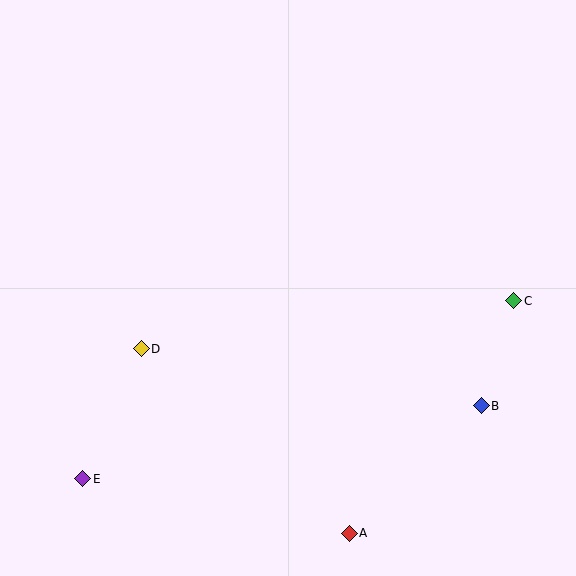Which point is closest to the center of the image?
Point D at (141, 349) is closest to the center.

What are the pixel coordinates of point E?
Point E is at (83, 479).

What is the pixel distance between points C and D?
The distance between C and D is 375 pixels.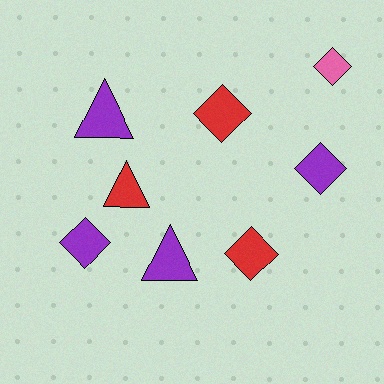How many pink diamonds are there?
There is 1 pink diamond.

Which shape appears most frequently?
Diamond, with 5 objects.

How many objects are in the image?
There are 8 objects.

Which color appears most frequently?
Purple, with 4 objects.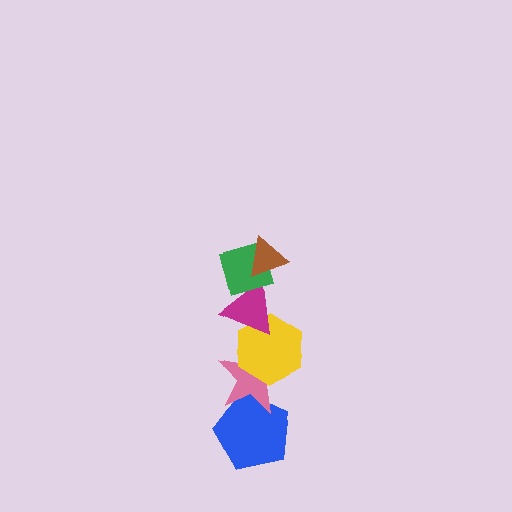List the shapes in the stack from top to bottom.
From top to bottom: the brown triangle, the green diamond, the magenta triangle, the yellow hexagon, the pink star, the blue pentagon.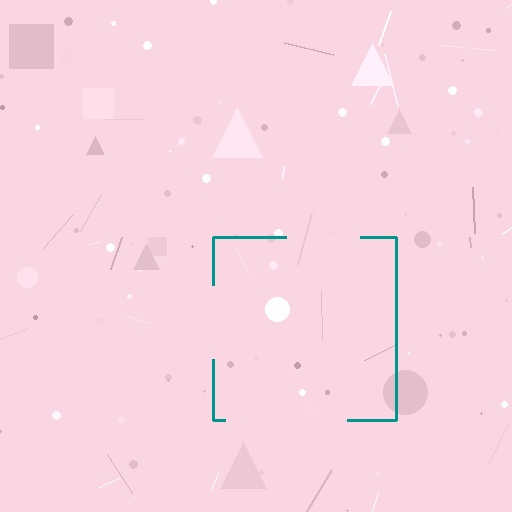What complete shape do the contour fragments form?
The contour fragments form a square.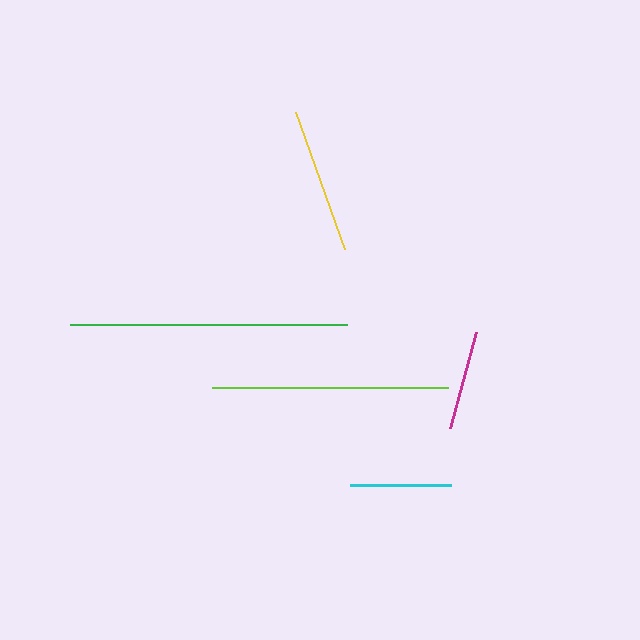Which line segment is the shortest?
The magenta line is the shortest at approximately 100 pixels.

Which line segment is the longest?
The green line is the longest at approximately 276 pixels.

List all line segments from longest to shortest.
From longest to shortest: green, lime, yellow, cyan, magenta.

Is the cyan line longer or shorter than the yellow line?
The yellow line is longer than the cyan line.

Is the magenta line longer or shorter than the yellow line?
The yellow line is longer than the magenta line.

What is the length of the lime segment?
The lime segment is approximately 236 pixels long.